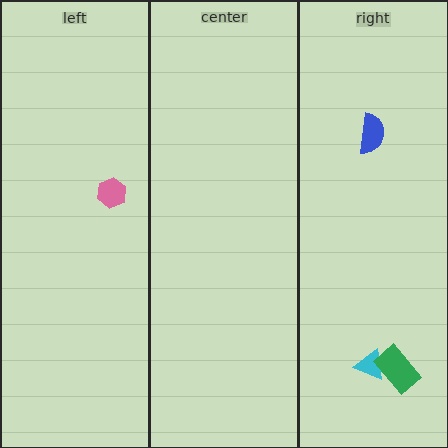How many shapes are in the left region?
1.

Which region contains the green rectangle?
The right region.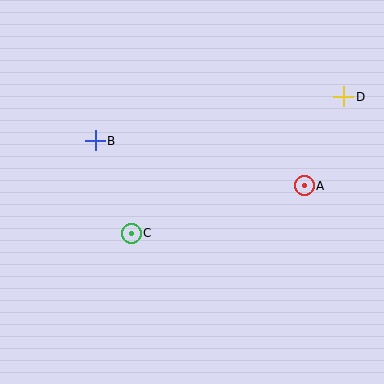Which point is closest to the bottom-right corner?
Point A is closest to the bottom-right corner.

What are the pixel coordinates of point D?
Point D is at (344, 97).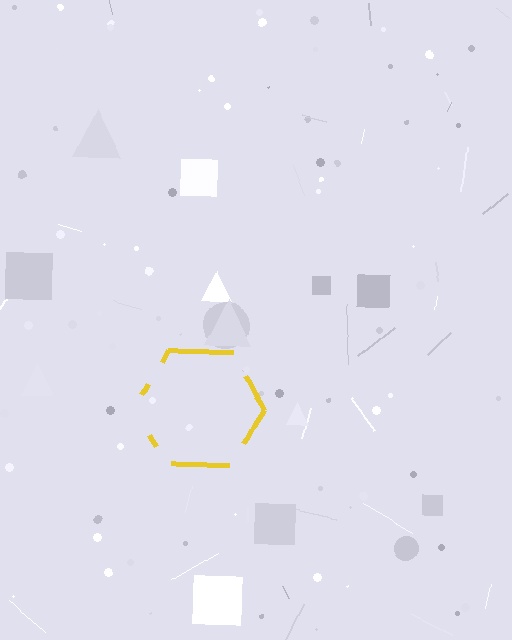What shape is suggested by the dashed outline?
The dashed outline suggests a hexagon.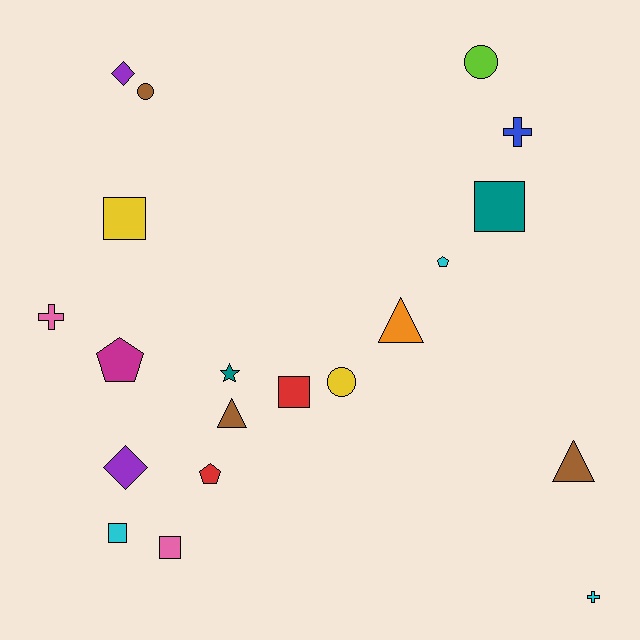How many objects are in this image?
There are 20 objects.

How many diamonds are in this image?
There are 2 diamonds.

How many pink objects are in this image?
There are 2 pink objects.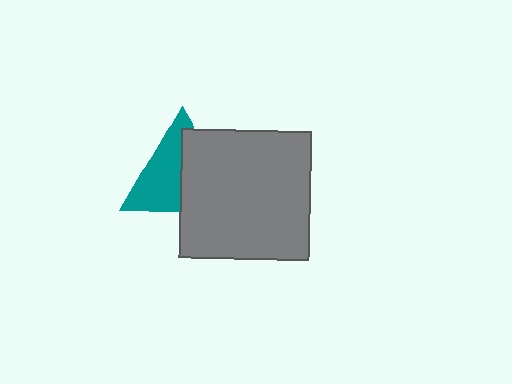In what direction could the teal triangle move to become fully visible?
The teal triangle could move left. That would shift it out from behind the gray square entirely.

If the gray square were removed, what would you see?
You would see the complete teal triangle.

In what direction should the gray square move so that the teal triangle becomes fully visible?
The gray square should move right. That is the shortest direction to clear the overlap and leave the teal triangle fully visible.